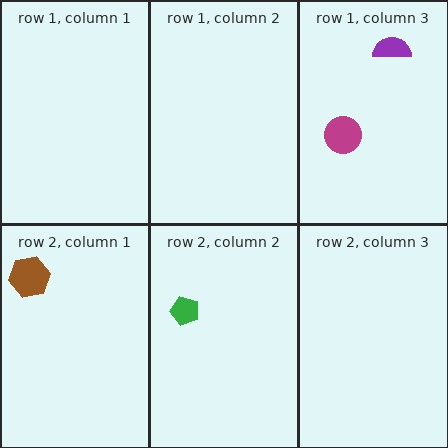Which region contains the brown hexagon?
The row 2, column 1 region.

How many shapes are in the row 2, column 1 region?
1.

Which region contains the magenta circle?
The row 1, column 3 region.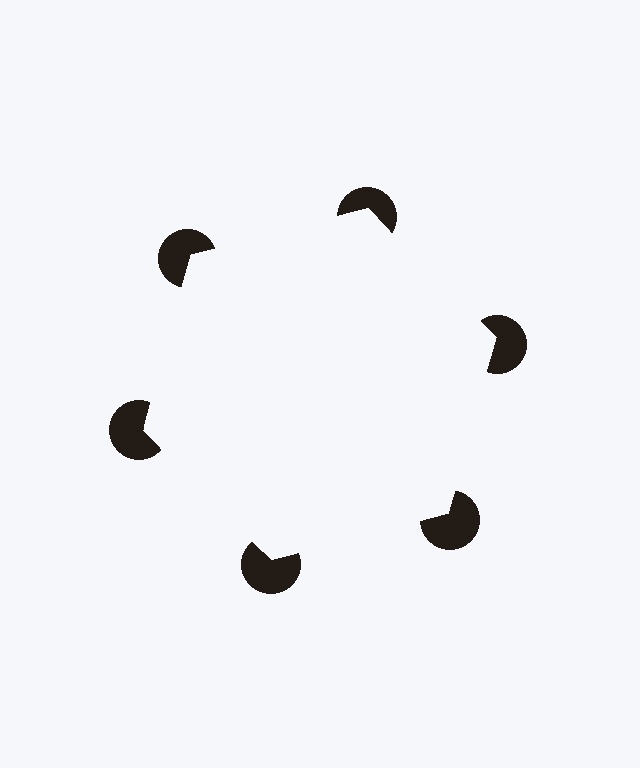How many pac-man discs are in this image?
There are 6 — one at each vertex of the illusory hexagon.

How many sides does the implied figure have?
6 sides.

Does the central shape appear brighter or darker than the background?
It typically appears slightly brighter than the background, even though no actual brightness change is drawn.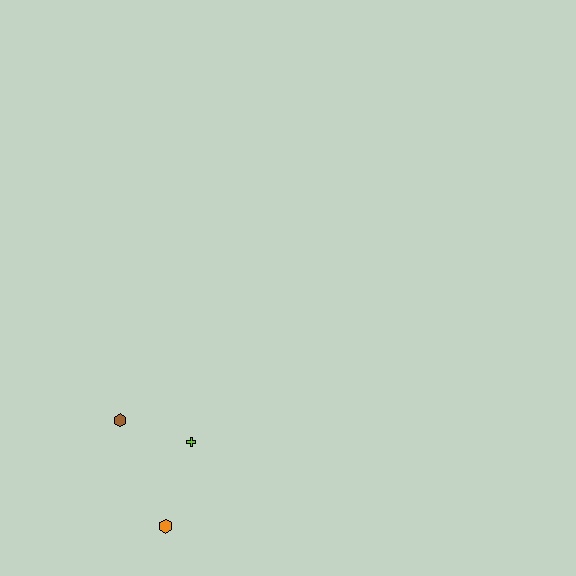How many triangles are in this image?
There are no triangles.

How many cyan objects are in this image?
There are no cyan objects.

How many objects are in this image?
There are 3 objects.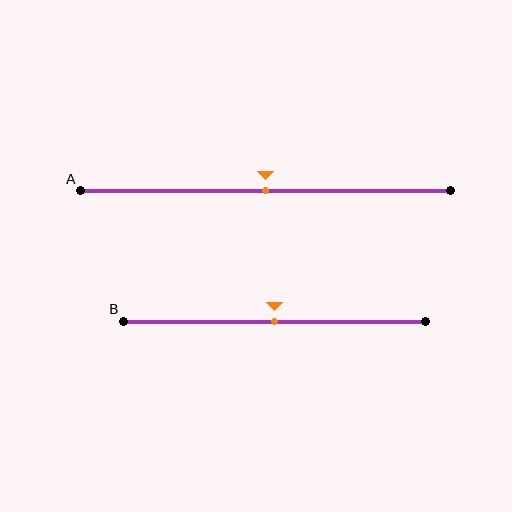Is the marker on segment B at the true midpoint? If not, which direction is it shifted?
Yes, the marker on segment B is at the true midpoint.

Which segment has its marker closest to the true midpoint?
Segment A has its marker closest to the true midpoint.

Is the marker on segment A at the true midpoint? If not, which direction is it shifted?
Yes, the marker on segment A is at the true midpoint.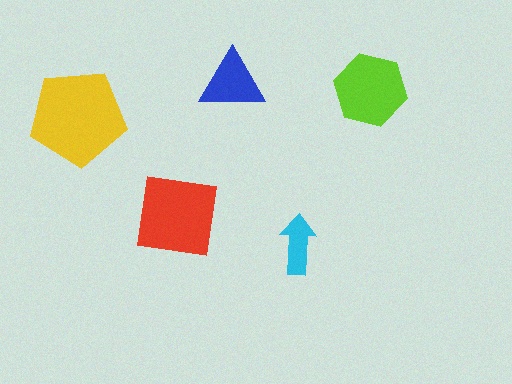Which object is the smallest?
The cyan arrow.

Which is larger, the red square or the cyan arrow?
The red square.